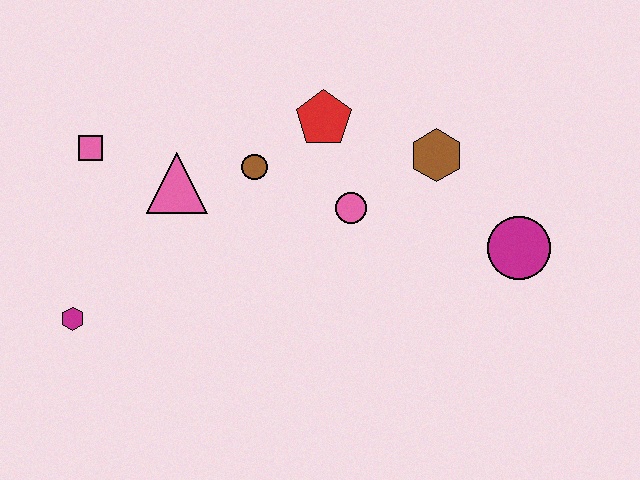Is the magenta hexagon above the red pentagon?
No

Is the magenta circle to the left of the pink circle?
No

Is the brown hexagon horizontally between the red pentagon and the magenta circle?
Yes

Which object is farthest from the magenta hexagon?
The magenta circle is farthest from the magenta hexagon.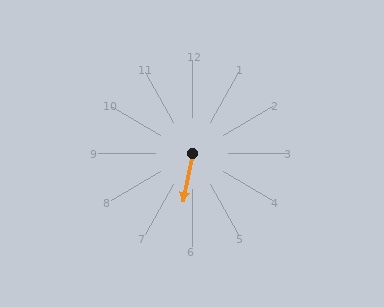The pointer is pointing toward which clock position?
Roughly 6 o'clock.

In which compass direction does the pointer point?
South.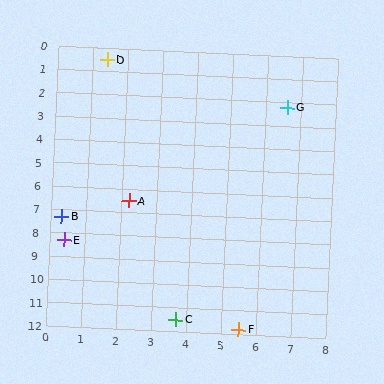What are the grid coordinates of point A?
Point A is at approximately (2.2, 6.5).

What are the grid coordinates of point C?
Point C is at approximately (3.7, 11.5).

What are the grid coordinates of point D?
Point D is at approximately (1.4, 0.5).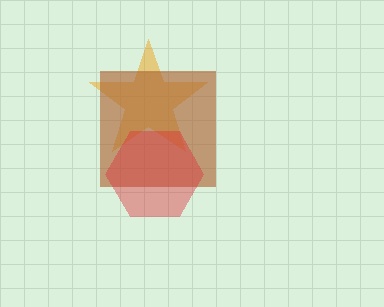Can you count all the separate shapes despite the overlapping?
Yes, there are 3 separate shapes.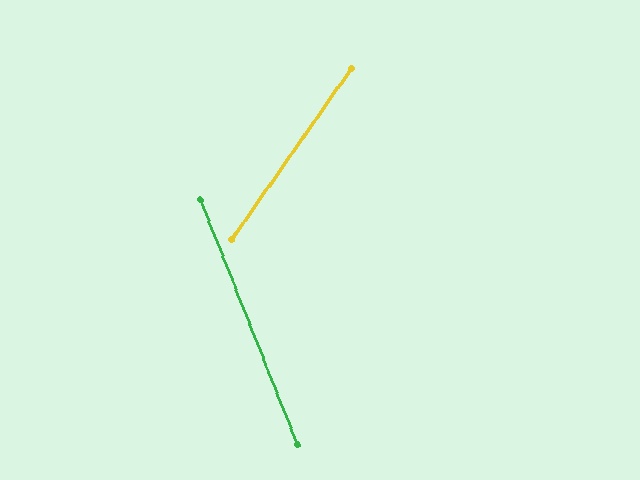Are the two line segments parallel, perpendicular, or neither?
Neither parallel nor perpendicular — they differ by about 57°.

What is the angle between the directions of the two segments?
Approximately 57 degrees.